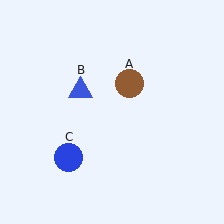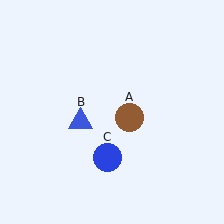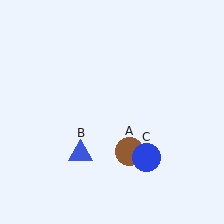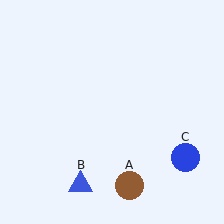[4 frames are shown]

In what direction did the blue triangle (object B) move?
The blue triangle (object B) moved down.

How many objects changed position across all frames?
3 objects changed position: brown circle (object A), blue triangle (object B), blue circle (object C).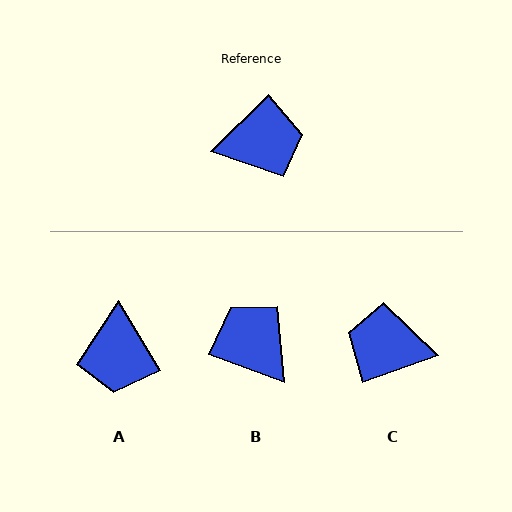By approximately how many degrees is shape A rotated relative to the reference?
Approximately 104 degrees clockwise.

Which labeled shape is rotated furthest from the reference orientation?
C, about 155 degrees away.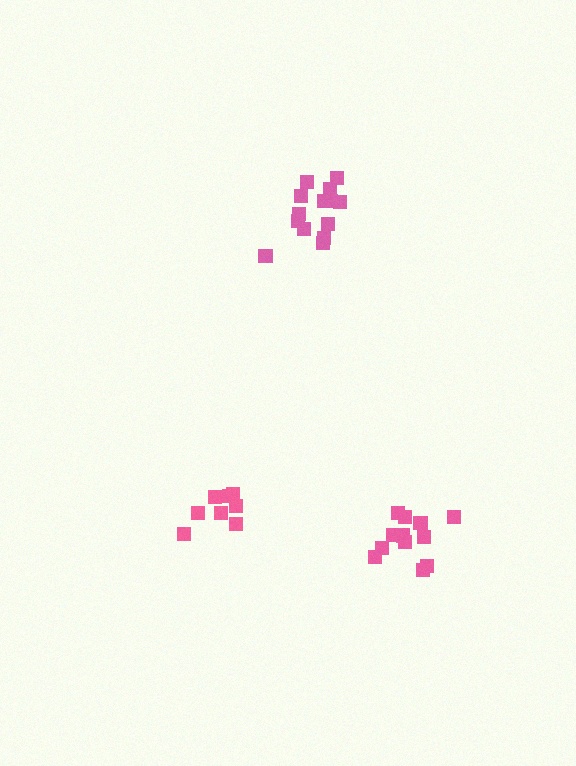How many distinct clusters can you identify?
There are 3 distinct clusters.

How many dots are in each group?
Group 1: 14 dots, Group 2: 8 dots, Group 3: 12 dots (34 total).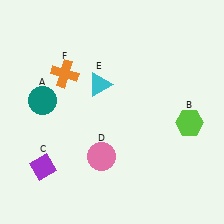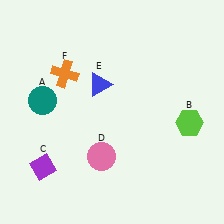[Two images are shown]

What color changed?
The triangle (E) changed from cyan in Image 1 to blue in Image 2.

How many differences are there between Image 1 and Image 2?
There is 1 difference between the two images.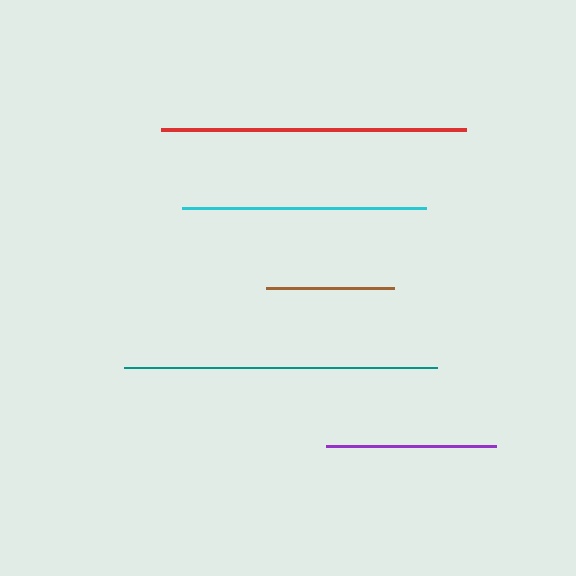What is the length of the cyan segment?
The cyan segment is approximately 244 pixels long.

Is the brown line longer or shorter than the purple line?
The purple line is longer than the brown line.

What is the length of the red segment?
The red segment is approximately 305 pixels long.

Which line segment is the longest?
The teal line is the longest at approximately 313 pixels.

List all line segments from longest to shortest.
From longest to shortest: teal, red, cyan, purple, brown.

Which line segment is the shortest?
The brown line is the shortest at approximately 127 pixels.